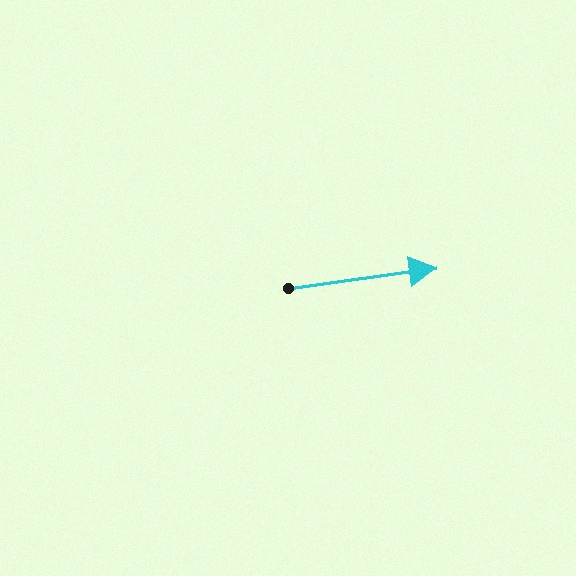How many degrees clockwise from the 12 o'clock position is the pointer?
Approximately 82 degrees.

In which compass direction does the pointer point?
East.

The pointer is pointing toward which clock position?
Roughly 3 o'clock.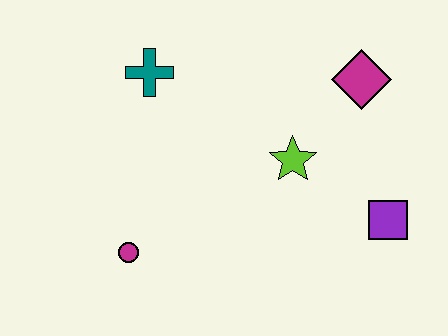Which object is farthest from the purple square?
The teal cross is farthest from the purple square.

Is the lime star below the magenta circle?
No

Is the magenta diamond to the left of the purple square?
Yes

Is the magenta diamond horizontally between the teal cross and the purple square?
Yes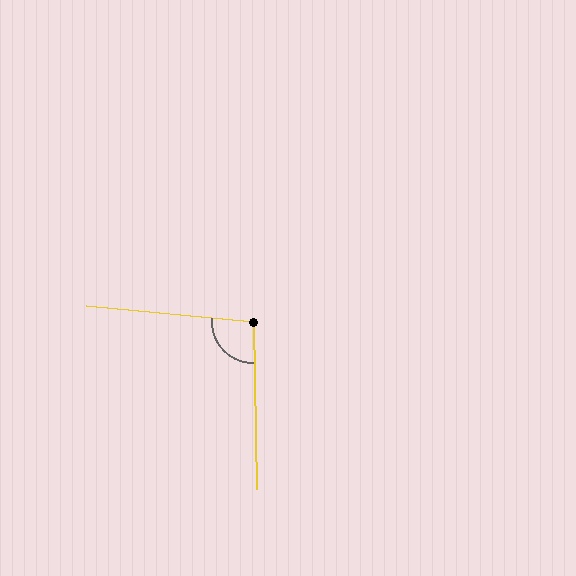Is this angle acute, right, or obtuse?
It is obtuse.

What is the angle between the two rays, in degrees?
Approximately 96 degrees.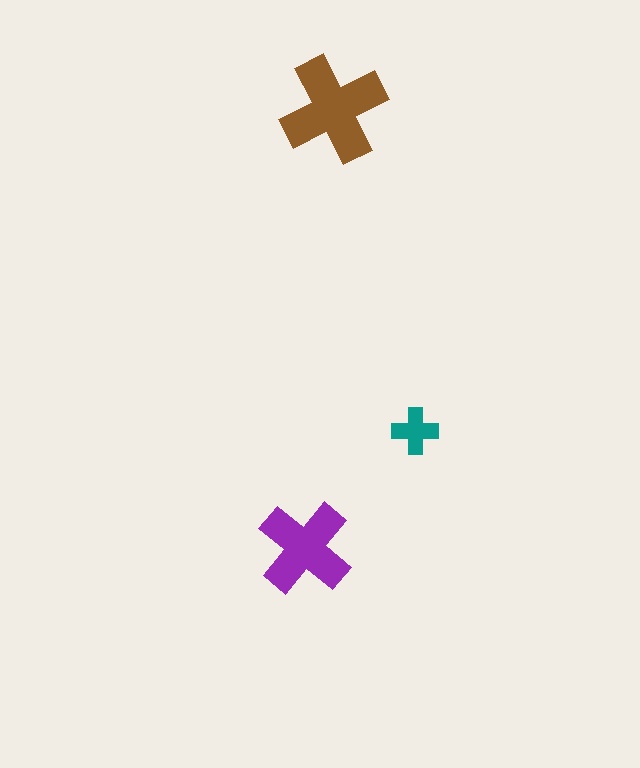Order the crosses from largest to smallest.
the brown one, the purple one, the teal one.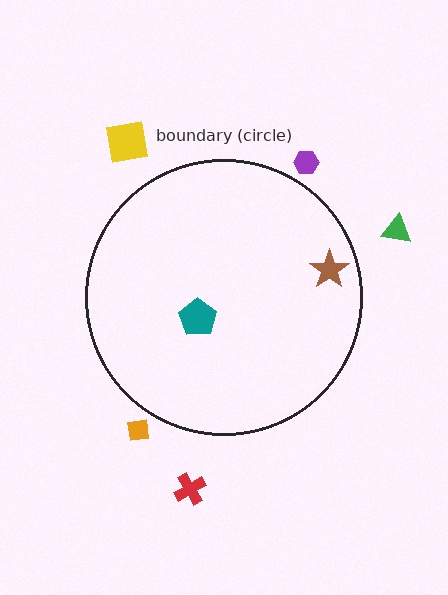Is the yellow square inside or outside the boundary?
Outside.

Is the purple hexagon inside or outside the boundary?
Outside.